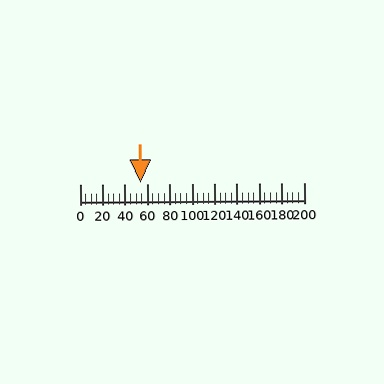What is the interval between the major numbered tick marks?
The major tick marks are spaced 20 units apart.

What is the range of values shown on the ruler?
The ruler shows values from 0 to 200.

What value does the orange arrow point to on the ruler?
The orange arrow points to approximately 54.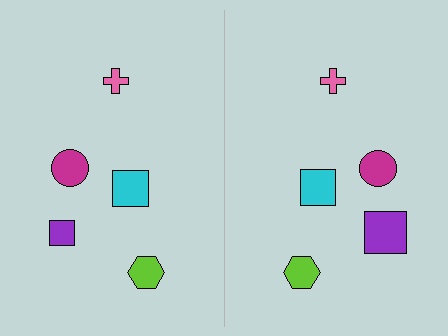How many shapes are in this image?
There are 10 shapes in this image.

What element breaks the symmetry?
The purple square on the right side has a different size than its mirror counterpart.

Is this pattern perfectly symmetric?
No, the pattern is not perfectly symmetric. The purple square on the right side has a different size than its mirror counterpart.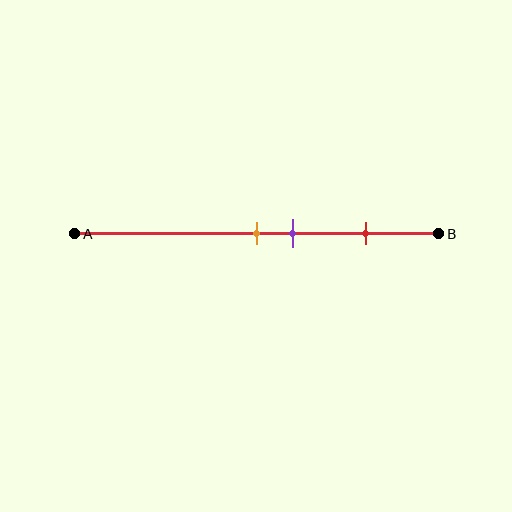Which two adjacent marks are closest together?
The orange and purple marks are the closest adjacent pair.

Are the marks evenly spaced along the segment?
No, the marks are not evenly spaced.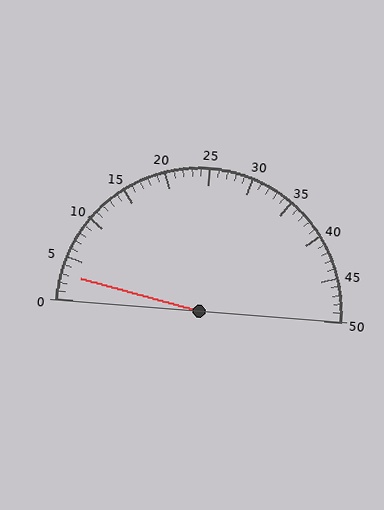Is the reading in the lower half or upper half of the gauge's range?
The reading is in the lower half of the range (0 to 50).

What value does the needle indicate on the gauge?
The needle indicates approximately 3.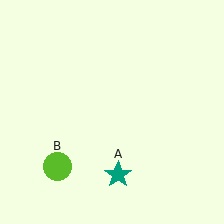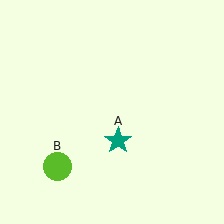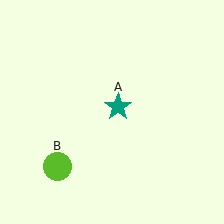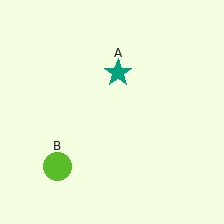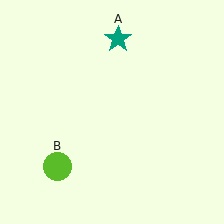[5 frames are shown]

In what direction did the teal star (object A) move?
The teal star (object A) moved up.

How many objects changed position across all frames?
1 object changed position: teal star (object A).